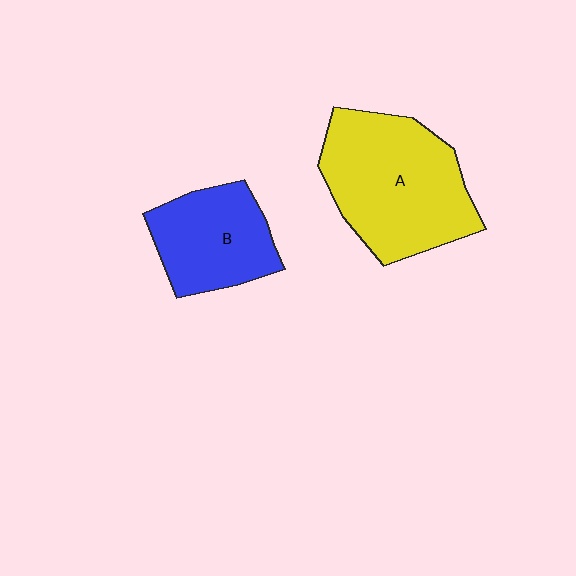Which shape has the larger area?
Shape A (yellow).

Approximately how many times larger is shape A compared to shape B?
Approximately 1.6 times.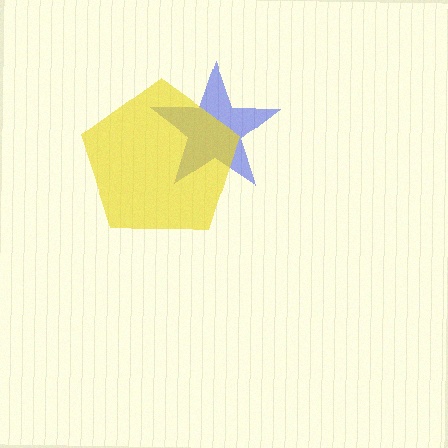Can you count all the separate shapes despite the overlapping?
Yes, there are 2 separate shapes.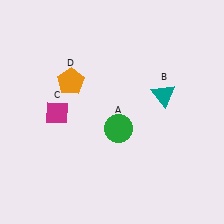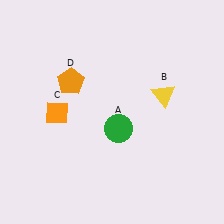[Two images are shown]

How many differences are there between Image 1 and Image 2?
There are 2 differences between the two images.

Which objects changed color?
B changed from teal to yellow. C changed from magenta to orange.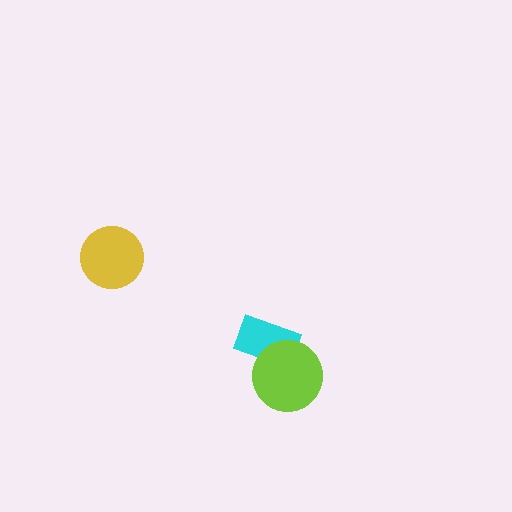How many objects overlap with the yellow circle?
0 objects overlap with the yellow circle.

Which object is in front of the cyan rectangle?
The lime circle is in front of the cyan rectangle.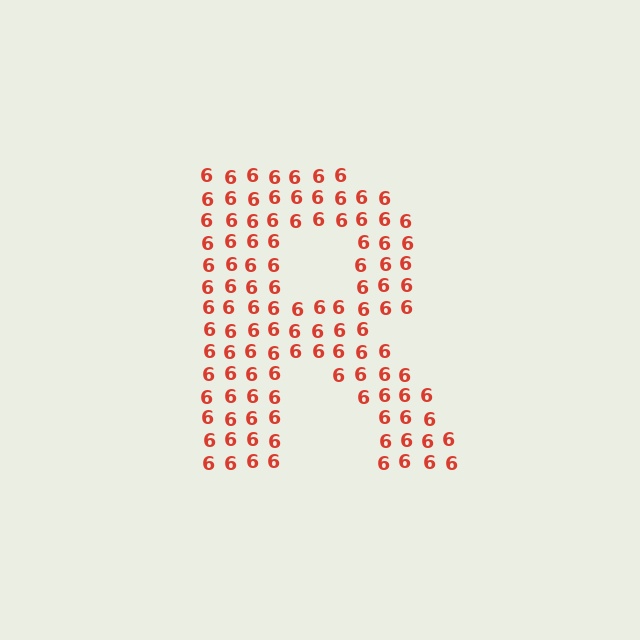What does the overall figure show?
The overall figure shows the letter R.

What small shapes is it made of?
It is made of small digit 6's.